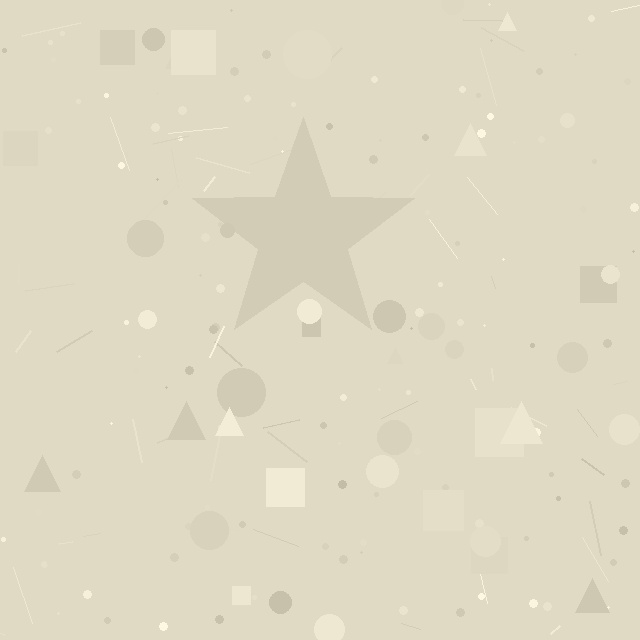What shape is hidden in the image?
A star is hidden in the image.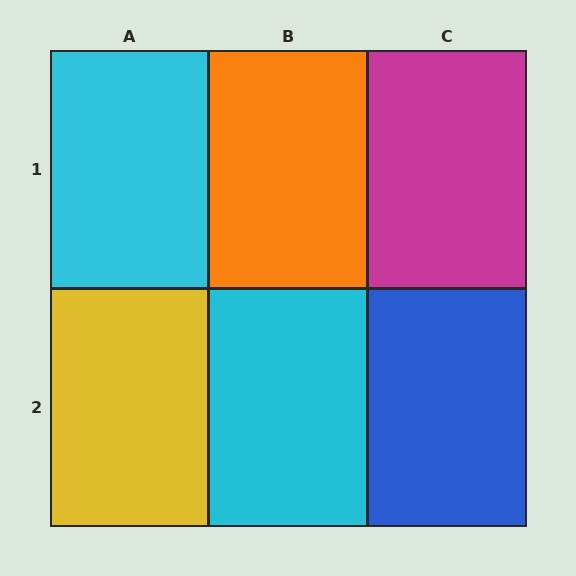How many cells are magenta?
1 cell is magenta.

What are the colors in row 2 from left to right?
Yellow, cyan, blue.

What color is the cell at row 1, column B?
Orange.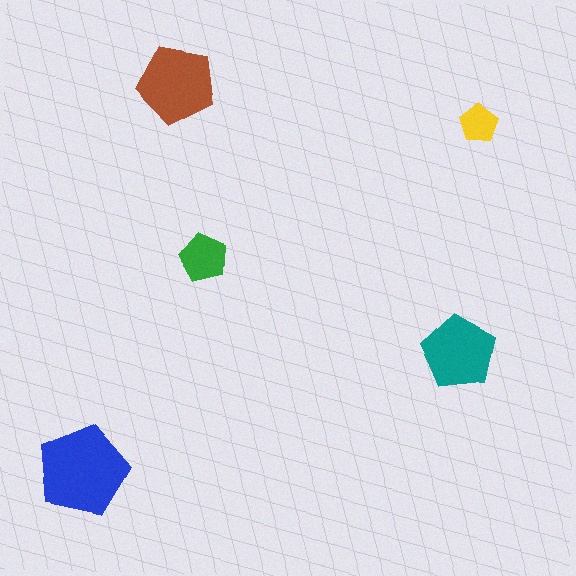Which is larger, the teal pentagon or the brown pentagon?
The brown one.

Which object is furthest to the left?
The blue pentagon is leftmost.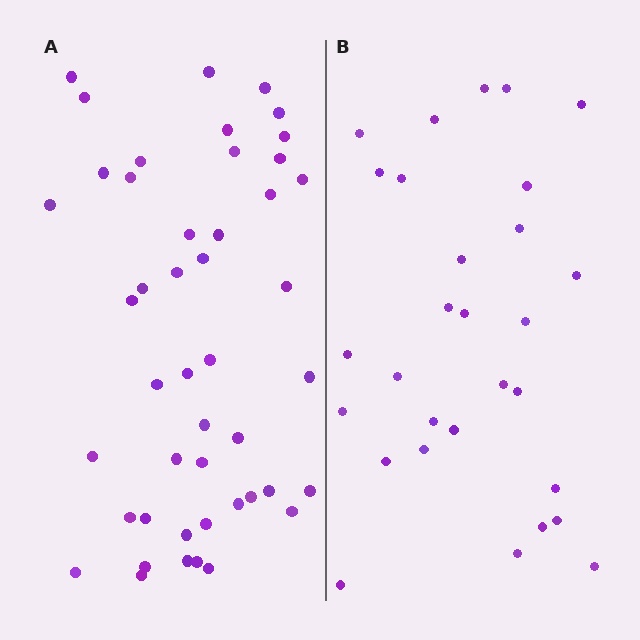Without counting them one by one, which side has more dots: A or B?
Region A (the left region) has more dots.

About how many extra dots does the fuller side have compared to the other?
Region A has approximately 15 more dots than region B.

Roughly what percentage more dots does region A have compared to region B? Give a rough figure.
About 60% more.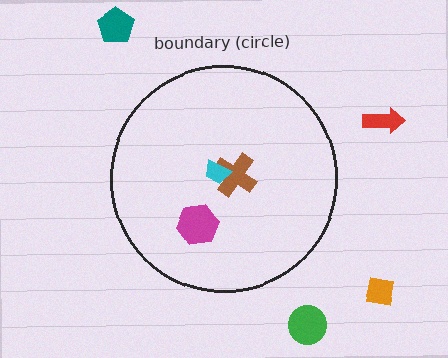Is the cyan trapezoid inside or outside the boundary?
Inside.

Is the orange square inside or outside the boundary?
Outside.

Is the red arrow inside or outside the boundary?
Outside.